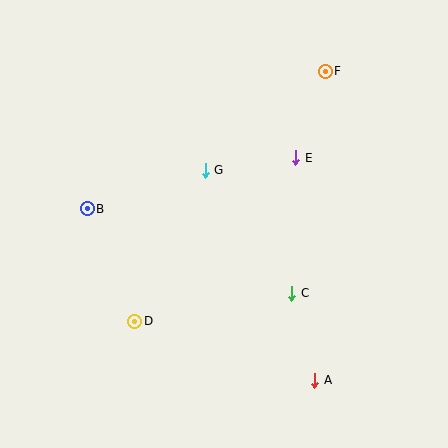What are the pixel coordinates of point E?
Point E is at (296, 158).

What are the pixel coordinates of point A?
Point A is at (315, 380).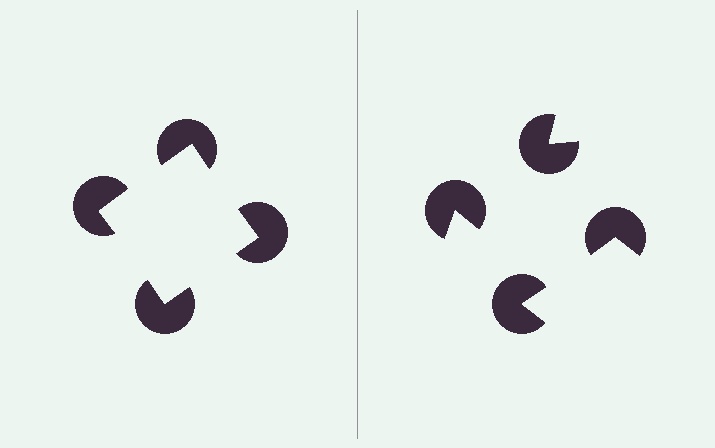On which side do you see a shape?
An illusory square appears on the left side. On the right side the wedge cuts are rotated, so no coherent shape forms.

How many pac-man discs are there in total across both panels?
8 — 4 on each side.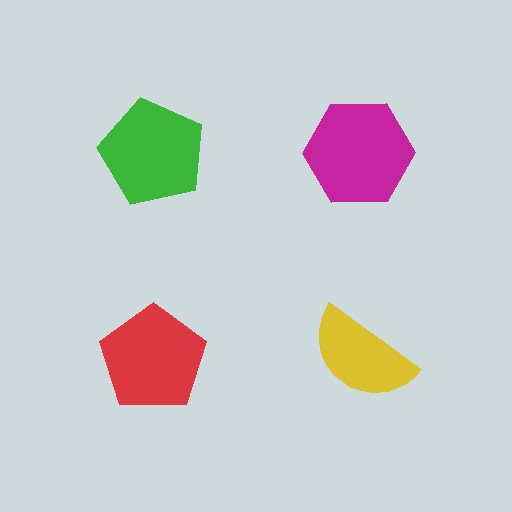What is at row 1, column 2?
A magenta hexagon.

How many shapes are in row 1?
2 shapes.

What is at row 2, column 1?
A red pentagon.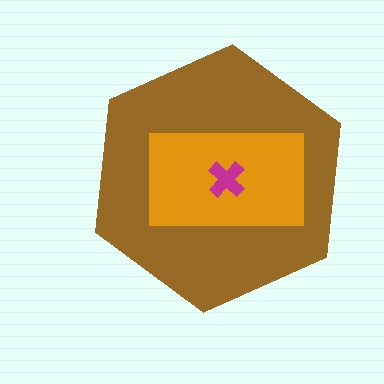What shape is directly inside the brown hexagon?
The orange rectangle.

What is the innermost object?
The magenta cross.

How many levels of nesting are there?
3.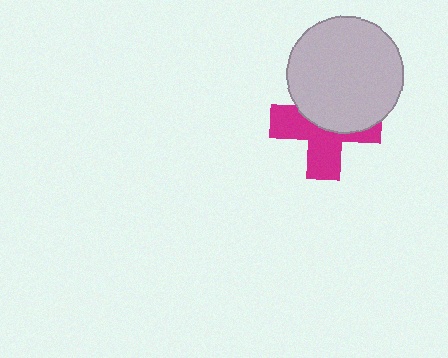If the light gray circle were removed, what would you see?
You would see the complete magenta cross.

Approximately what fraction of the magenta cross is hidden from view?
Roughly 47% of the magenta cross is hidden behind the light gray circle.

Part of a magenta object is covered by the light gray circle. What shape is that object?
It is a cross.